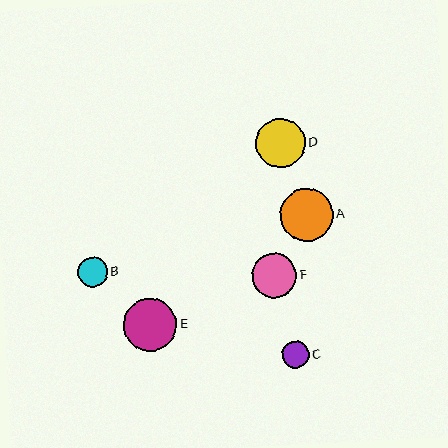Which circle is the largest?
Circle E is the largest with a size of approximately 53 pixels.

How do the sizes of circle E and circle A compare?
Circle E and circle A are approximately the same size.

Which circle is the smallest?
Circle C is the smallest with a size of approximately 27 pixels.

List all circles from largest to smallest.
From largest to smallest: E, A, D, F, B, C.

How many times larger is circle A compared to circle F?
Circle A is approximately 1.2 times the size of circle F.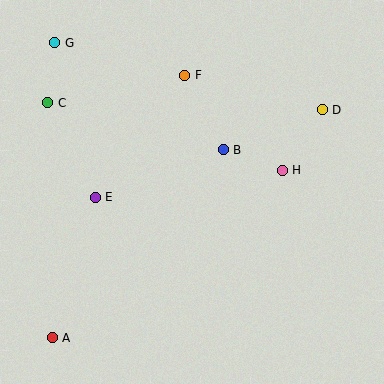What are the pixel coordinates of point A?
Point A is at (52, 338).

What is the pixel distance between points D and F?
The distance between D and F is 142 pixels.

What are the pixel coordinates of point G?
Point G is at (55, 43).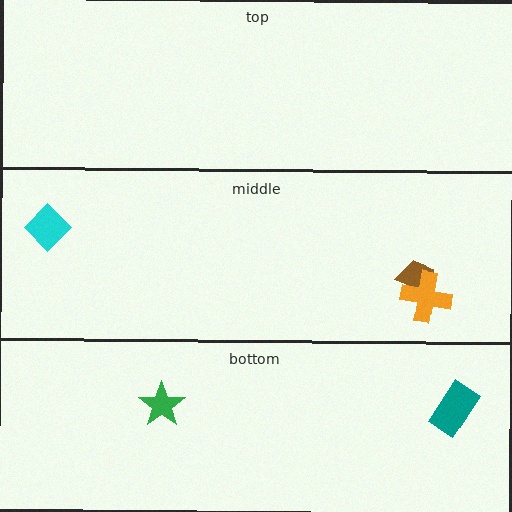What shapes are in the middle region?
The cyan diamond, the brown trapezoid, the orange cross.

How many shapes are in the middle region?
3.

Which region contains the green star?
The bottom region.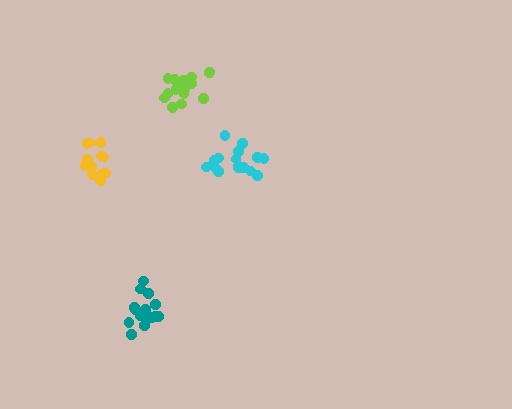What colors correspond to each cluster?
The clusters are colored: cyan, lime, teal, yellow.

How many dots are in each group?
Group 1: 17 dots, Group 2: 16 dots, Group 3: 15 dots, Group 4: 13 dots (61 total).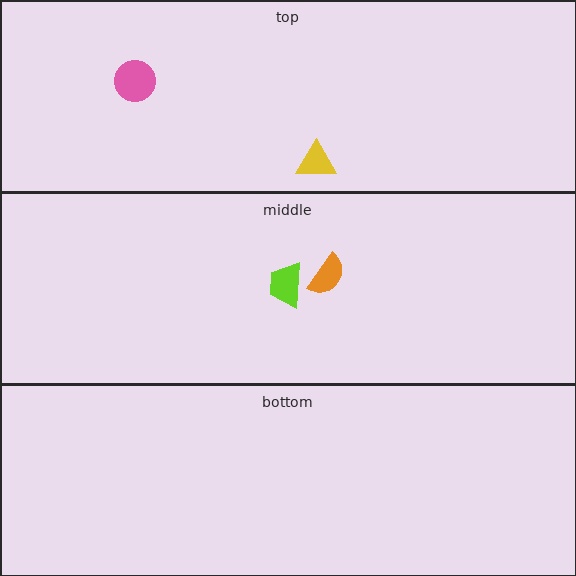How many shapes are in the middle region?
2.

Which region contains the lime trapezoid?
The middle region.